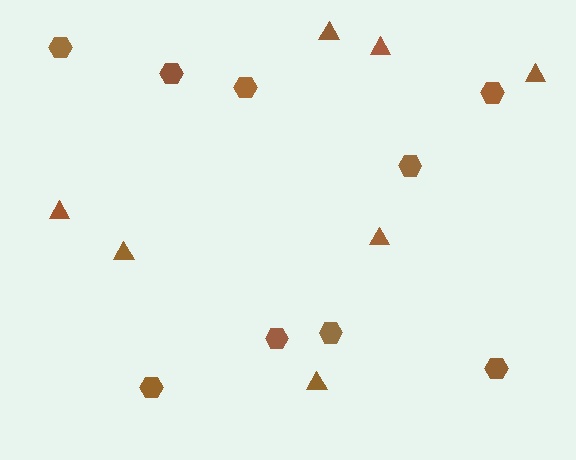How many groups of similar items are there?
There are 2 groups: one group of hexagons (9) and one group of triangles (7).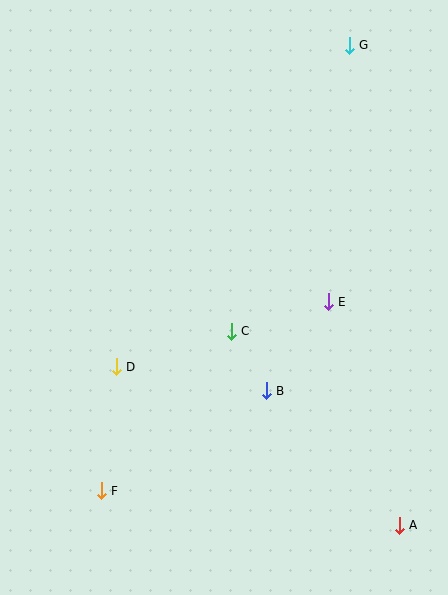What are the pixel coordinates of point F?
Point F is at (101, 491).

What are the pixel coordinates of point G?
Point G is at (349, 45).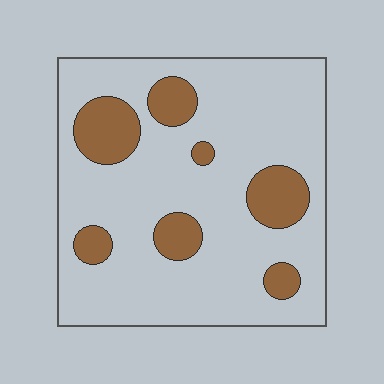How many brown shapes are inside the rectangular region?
7.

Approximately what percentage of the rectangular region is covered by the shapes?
Approximately 20%.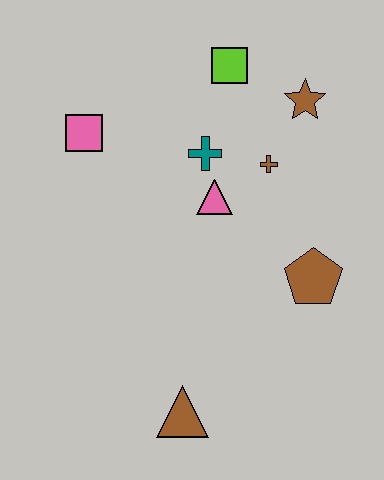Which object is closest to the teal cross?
The pink triangle is closest to the teal cross.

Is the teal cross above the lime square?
No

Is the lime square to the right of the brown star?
No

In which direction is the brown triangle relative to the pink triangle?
The brown triangle is below the pink triangle.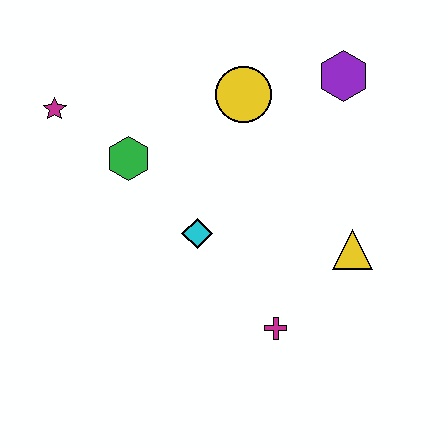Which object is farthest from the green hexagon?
The yellow triangle is farthest from the green hexagon.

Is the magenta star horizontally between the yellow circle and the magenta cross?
No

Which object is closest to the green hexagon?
The magenta star is closest to the green hexagon.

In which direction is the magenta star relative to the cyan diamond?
The magenta star is to the left of the cyan diamond.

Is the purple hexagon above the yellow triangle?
Yes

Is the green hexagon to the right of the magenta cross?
No